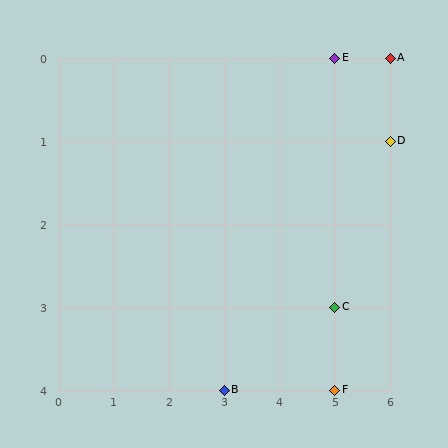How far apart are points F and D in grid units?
Points F and D are 1 column and 3 rows apart (about 3.2 grid units diagonally).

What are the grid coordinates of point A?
Point A is at grid coordinates (6, 0).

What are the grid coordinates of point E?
Point E is at grid coordinates (5, 0).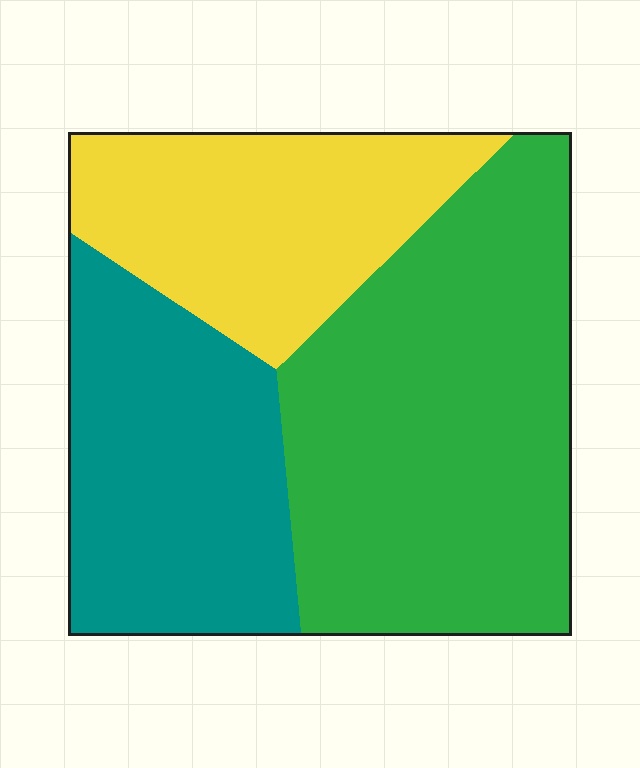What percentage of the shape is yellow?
Yellow takes up about one quarter (1/4) of the shape.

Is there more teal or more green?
Green.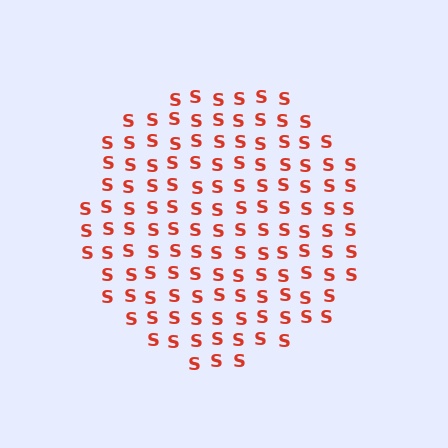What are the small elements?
The small elements are letter S's.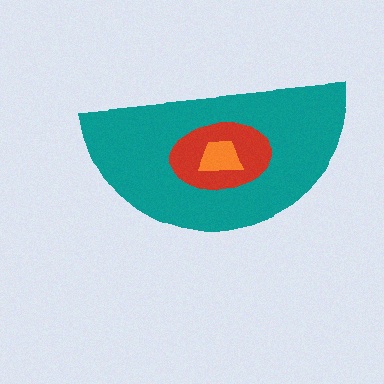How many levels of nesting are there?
3.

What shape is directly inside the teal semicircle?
The red ellipse.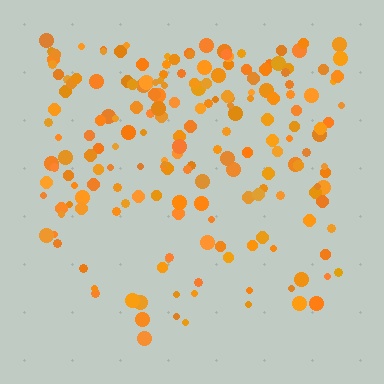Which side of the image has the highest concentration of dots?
The top.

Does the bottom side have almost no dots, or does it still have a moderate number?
Still a moderate number, just noticeably fewer than the top.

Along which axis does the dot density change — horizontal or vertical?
Vertical.